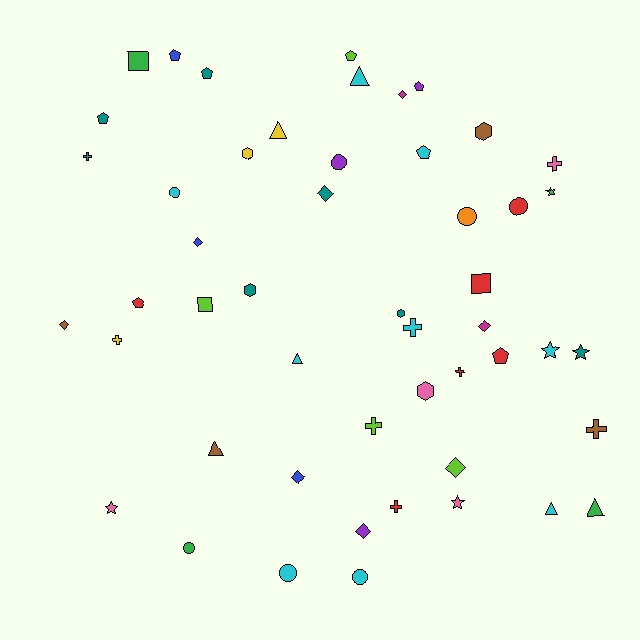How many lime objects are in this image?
There are 4 lime objects.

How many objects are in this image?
There are 50 objects.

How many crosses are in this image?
There are 8 crosses.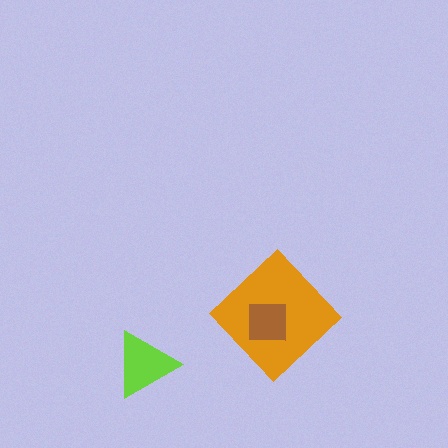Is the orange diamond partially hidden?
Yes, it is partially covered by another shape.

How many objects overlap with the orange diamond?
1 object overlaps with the orange diamond.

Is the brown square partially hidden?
No, no other shape covers it.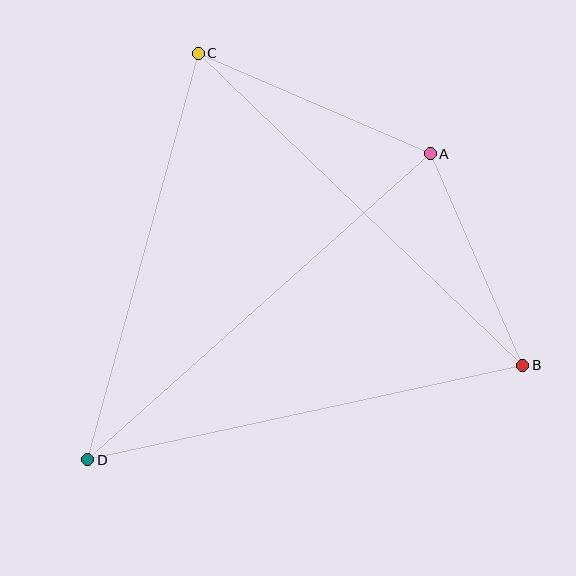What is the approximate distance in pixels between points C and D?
The distance between C and D is approximately 421 pixels.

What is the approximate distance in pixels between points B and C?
The distance between B and C is approximately 450 pixels.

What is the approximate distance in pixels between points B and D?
The distance between B and D is approximately 445 pixels.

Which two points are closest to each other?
Points A and B are closest to each other.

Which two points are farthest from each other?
Points A and D are farthest from each other.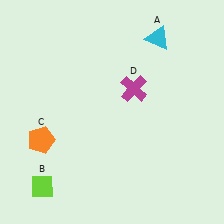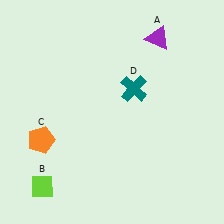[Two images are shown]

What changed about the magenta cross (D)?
In Image 1, D is magenta. In Image 2, it changed to teal.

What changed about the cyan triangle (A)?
In Image 1, A is cyan. In Image 2, it changed to purple.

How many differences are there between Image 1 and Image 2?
There are 2 differences between the two images.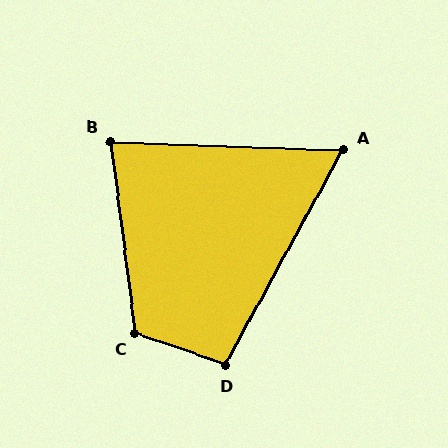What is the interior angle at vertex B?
Approximately 81 degrees (acute).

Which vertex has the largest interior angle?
C, at approximately 117 degrees.